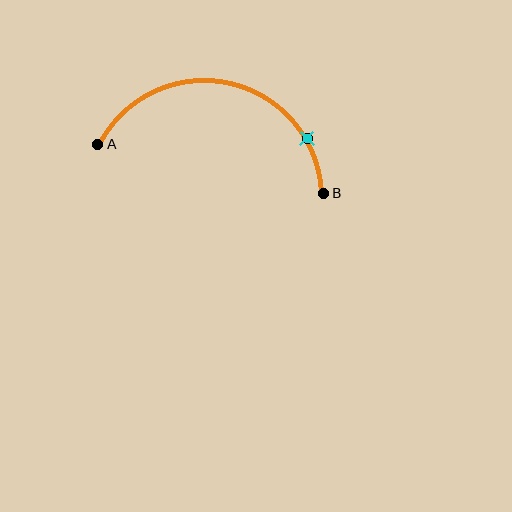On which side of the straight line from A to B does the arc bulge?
The arc bulges above the straight line connecting A and B.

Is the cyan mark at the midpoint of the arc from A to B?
No. The cyan mark lies on the arc but is closer to endpoint B. The arc midpoint would be at the point on the curve equidistant along the arc from both A and B.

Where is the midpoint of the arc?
The arc midpoint is the point on the curve farthest from the straight line joining A and B. It sits above that line.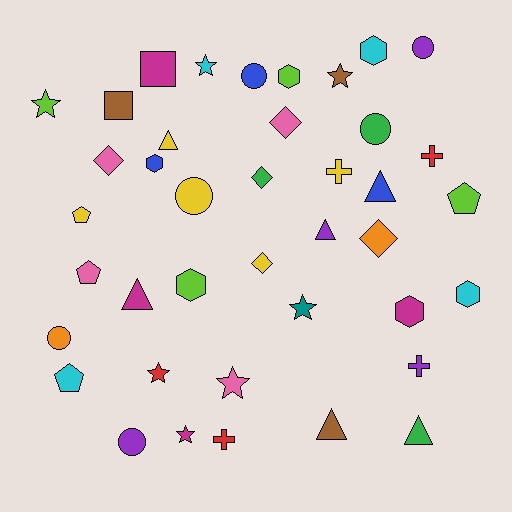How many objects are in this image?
There are 40 objects.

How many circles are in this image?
There are 6 circles.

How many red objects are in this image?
There are 3 red objects.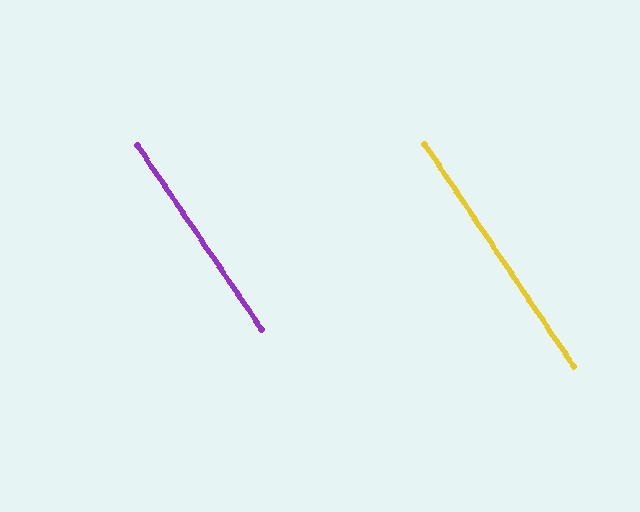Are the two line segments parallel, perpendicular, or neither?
Parallel — their directions differ by only 0.3°.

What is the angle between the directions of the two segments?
Approximately 0 degrees.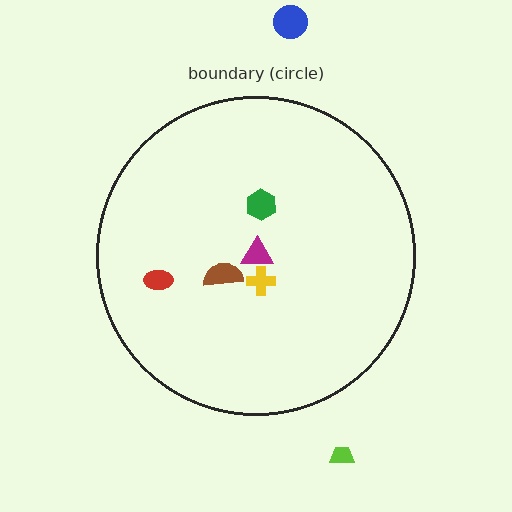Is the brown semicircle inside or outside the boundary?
Inside.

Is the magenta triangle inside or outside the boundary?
Inside.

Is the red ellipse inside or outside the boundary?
Inside.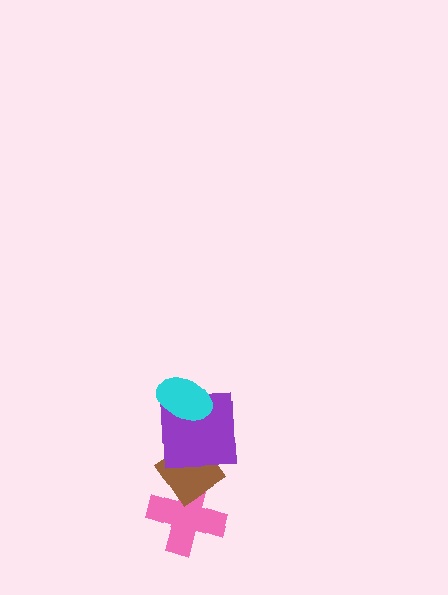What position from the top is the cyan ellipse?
The cyan ellipse is 1st from the top.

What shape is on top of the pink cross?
The brown diamond is on top of the pink cross.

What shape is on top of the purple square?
The cyan ellipse is on top of the purple square.